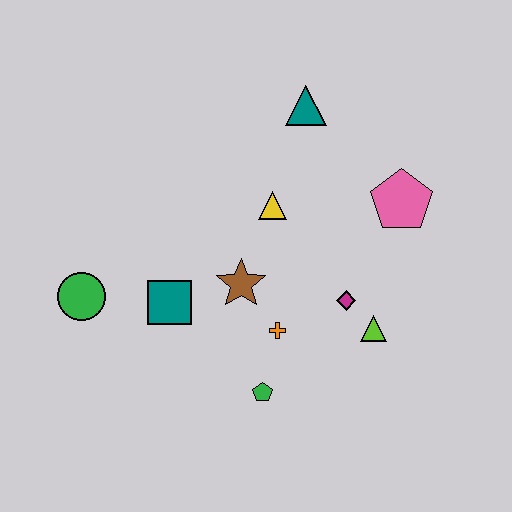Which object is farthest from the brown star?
The teal triangle is farthest from the brown star.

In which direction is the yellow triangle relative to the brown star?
The yellow triangle is above the brown star.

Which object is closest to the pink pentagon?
The magenta diamond is closest to the pink pentagon.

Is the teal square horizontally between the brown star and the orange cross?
No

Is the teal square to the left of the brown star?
Yes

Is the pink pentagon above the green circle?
Yes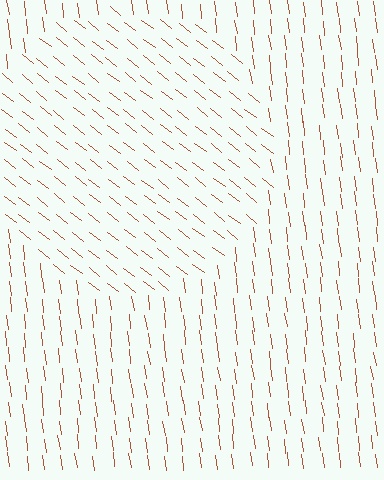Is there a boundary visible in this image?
Yes, there is a texture boundary formed by a change in line orientation.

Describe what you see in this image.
The image is filled with small brown line segments. A circle region in the image has lines oriented differently from the surrounding lines, creating a visible texture boundary.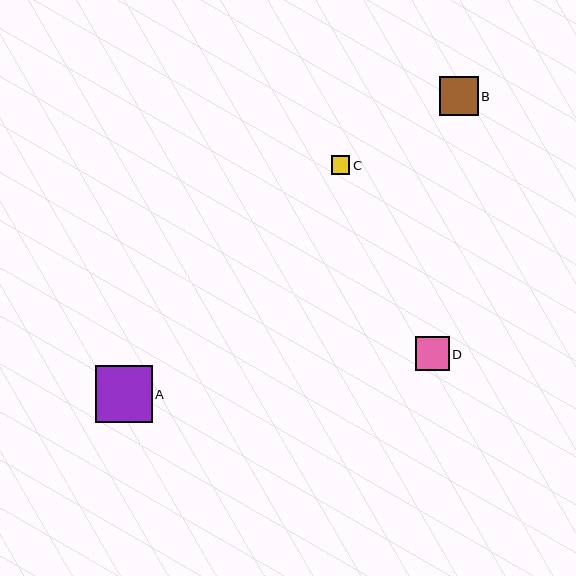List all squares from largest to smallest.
From largest to smallest: A, B, D, C.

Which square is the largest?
Square A is the largest with a size of approximately 57 pixels.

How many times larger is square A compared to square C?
Square A is approximately 3.0 times the size of square C.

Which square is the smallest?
Square C is the smallest with a size of approximately 19 pixels.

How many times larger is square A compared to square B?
Square A is approximately 1.5 times the size of square B.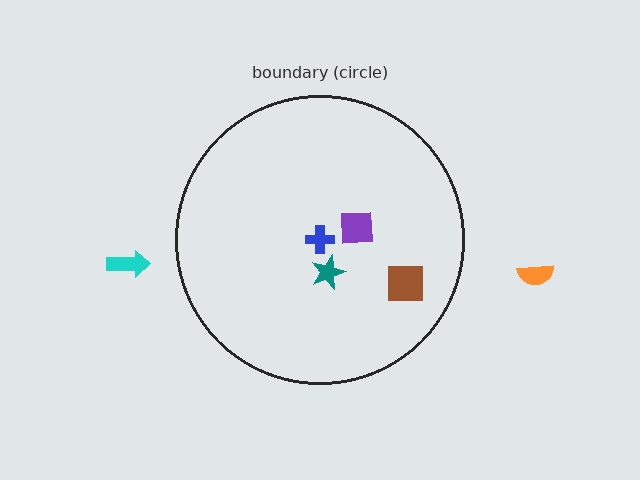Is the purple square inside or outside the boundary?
Inside.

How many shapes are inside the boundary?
4 inside, 2 outside.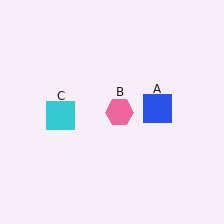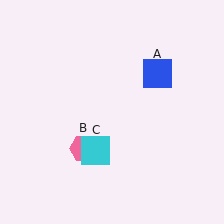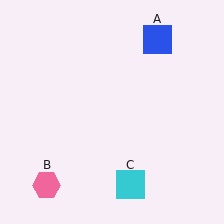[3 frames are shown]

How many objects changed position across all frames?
3 objects changed position: blue square (object A), pink hexagon (object B), cyan square (object C).